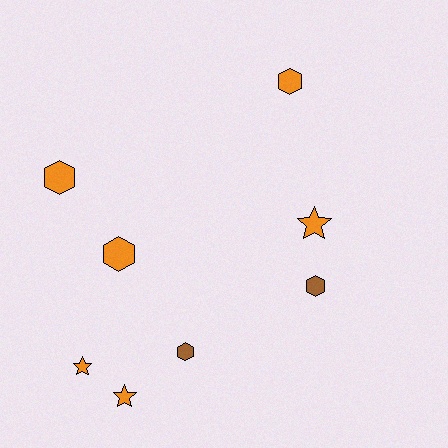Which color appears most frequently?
Orange, with 6 objects.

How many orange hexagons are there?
There are 3 orange hexagons.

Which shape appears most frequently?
Hexagon, with 5 objects.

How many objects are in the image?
There are 8 objects.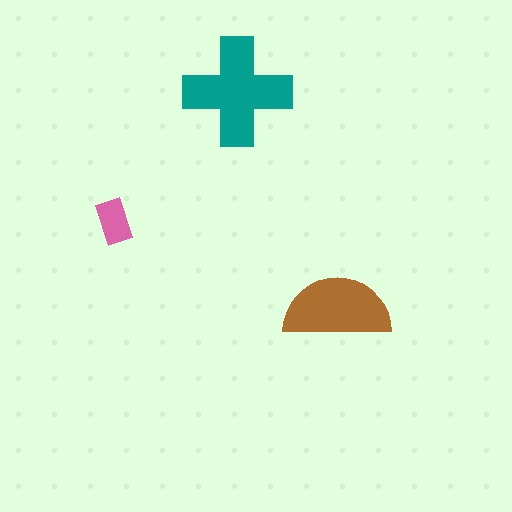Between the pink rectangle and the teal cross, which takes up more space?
The teal cross.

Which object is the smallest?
The pink rectangle.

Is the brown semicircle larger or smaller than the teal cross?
Smaller.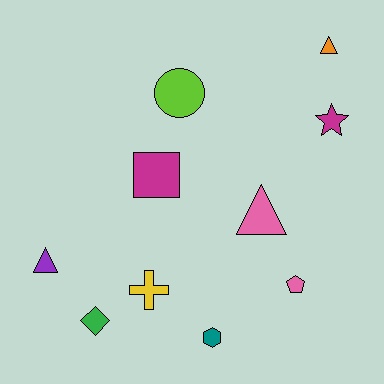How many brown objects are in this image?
There are no brown objects.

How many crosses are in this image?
There is 1 cross.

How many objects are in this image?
There are 10 objects.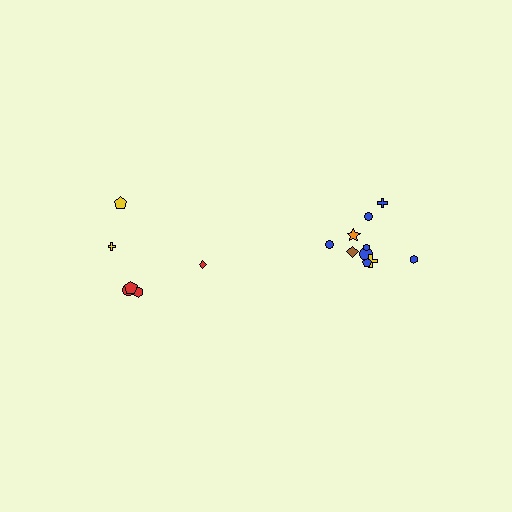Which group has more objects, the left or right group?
The right group.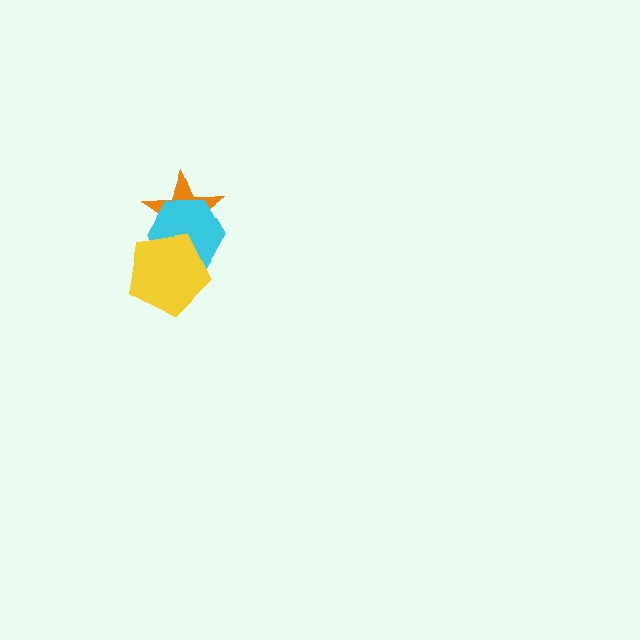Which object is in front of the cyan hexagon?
The yellow pentagon is in front of the cyan hexagon.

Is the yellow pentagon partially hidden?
No, no other shape covers it.